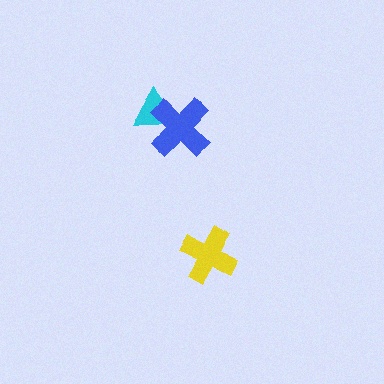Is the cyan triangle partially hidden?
Yes, it is partially covered by another shape.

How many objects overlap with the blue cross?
1 object overlaps with the blue cross.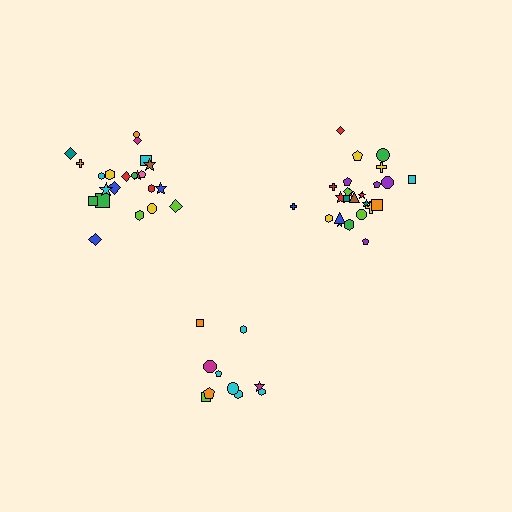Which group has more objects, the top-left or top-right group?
The top-right group.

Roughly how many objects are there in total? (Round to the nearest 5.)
Roughly 55 objects in total.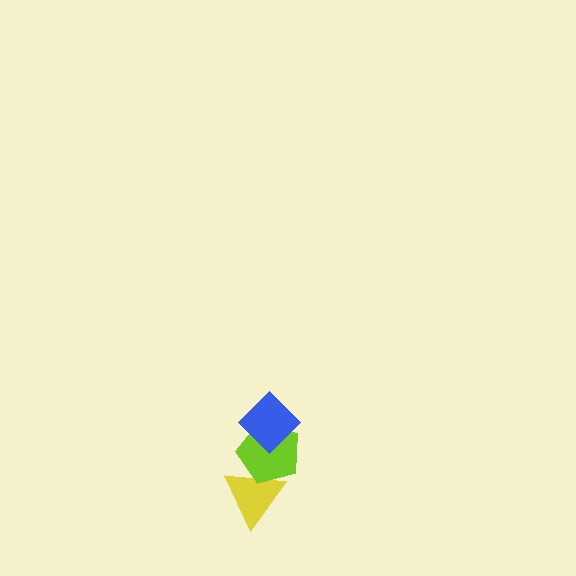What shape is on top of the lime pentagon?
The blue diamond is on top of the lime pentagon.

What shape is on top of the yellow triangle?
The lime pentagon is on top of the yellow triangle.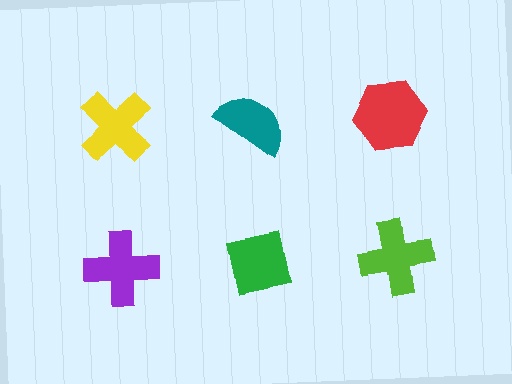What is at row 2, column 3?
A lime cross.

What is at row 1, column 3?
A red hexagon.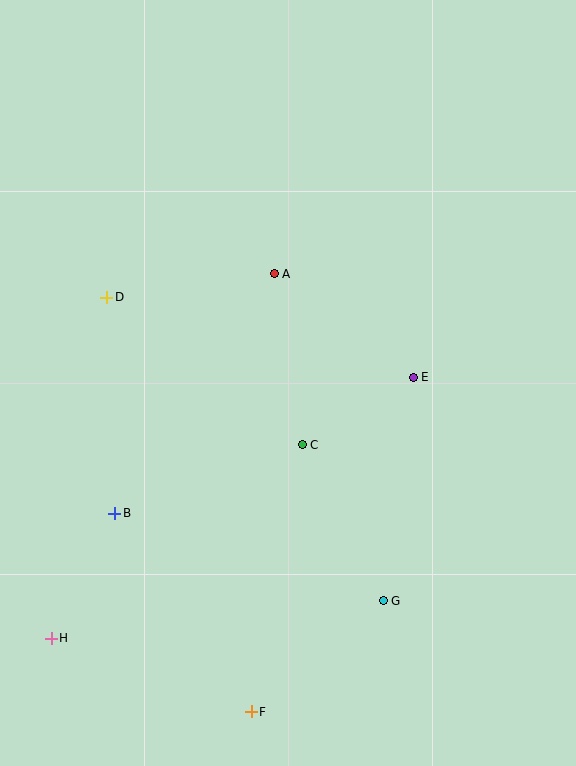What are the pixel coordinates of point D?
Point D is at (107, 297).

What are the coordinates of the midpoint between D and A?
The midpoint between D and A is at (190, 285).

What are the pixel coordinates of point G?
Point G is at (383, 601).